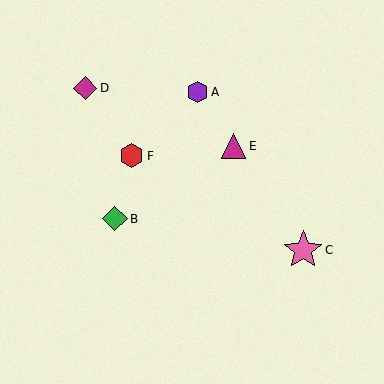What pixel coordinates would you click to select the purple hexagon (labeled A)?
Click at (197, 92) to select the purple hexagon A.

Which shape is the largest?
The pink star (labeled C) is the largest.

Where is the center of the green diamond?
The center of the green diamond is at (115, 219).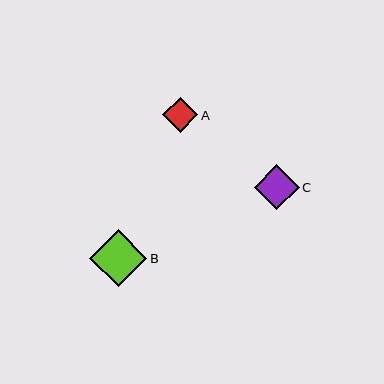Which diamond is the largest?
Diamond B is the largest with a size of approximately 57 pixels.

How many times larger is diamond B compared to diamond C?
Diamond B is approximately 1.3 times the size of diamond C.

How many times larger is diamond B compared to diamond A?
Diamond B is approximately 1.6 times the size of diamond A.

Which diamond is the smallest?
Diamond A is the smallest with a size of approximately 35 pixels.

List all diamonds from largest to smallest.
From largest to smallest: B, C, A.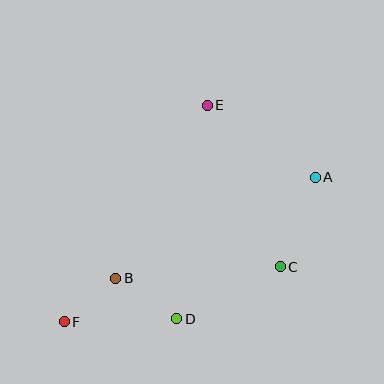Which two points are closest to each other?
Points B and F are closest to each other.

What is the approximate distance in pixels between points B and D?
The distance between B and D is approximately 73 pixels.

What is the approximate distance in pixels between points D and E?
The distance between D and E is approximately 216 pixels.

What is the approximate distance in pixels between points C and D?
The distance between C and D is approximately 116 pixels.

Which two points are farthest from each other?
Points A and F are farthest from each other.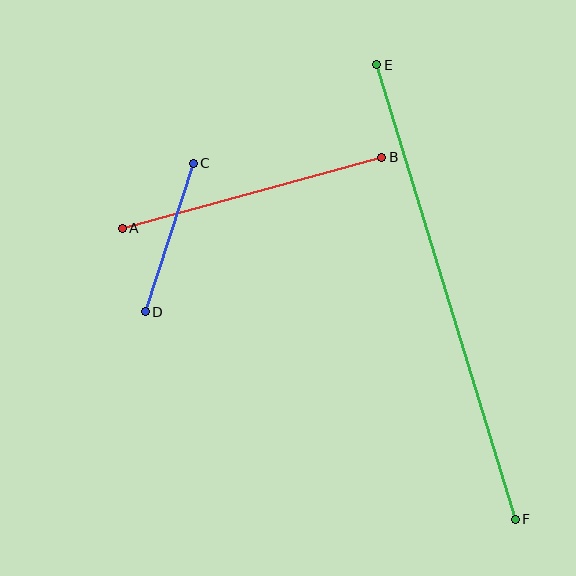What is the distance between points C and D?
The distance is approximately 156 pixels.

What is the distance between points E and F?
The distance is approximately 475 pixels.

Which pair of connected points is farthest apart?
Points E and F are farthest apart.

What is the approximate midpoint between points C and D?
The midpoint is at approximately (169, 237) pixels.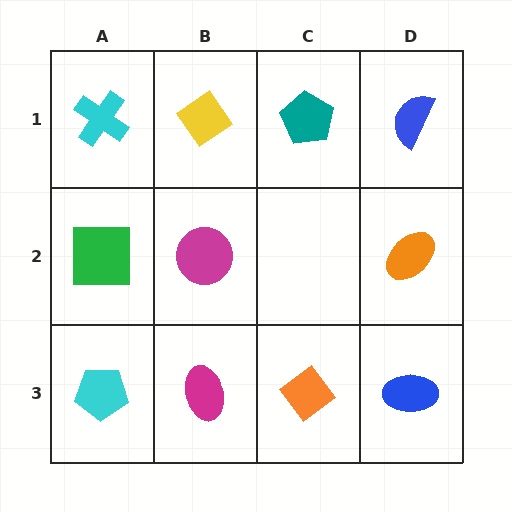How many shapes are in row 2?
3 shapes.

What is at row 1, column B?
A yellow diamond.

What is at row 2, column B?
A magenta circle.